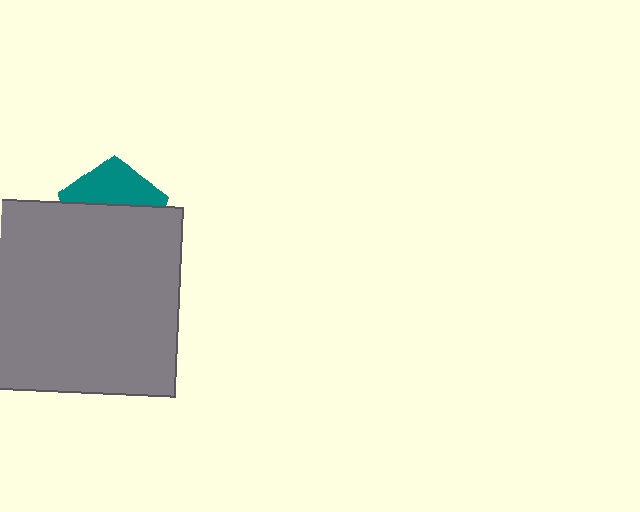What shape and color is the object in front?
The object in front is a gray square.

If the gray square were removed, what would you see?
You would see the complete teal pentagon.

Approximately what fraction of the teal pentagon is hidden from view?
Roughly 60% of the teal pentagon is hidden behind the gray square.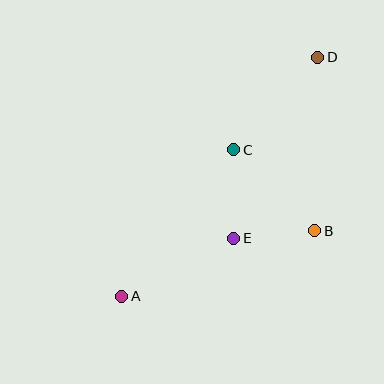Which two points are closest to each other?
Points B and E are closest to each other.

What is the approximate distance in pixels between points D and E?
The distance between D and E is approximately 200 pixels.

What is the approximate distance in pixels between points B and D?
The distance between B and D is approximately 173 pixels.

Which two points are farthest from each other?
Points A and D are farthest from each other.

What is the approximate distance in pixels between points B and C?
The distance between B and C is approximately 115 pixels.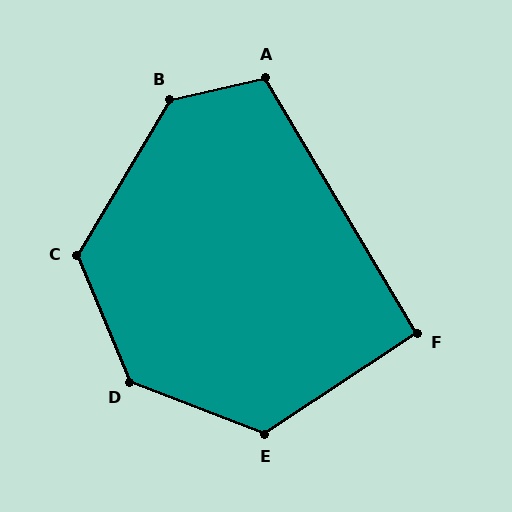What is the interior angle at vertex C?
Approximately 127 degrees (obtuse).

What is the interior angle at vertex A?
Approximately 108 degrees (obtuse).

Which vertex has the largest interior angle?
B, at approximately 134 degrees.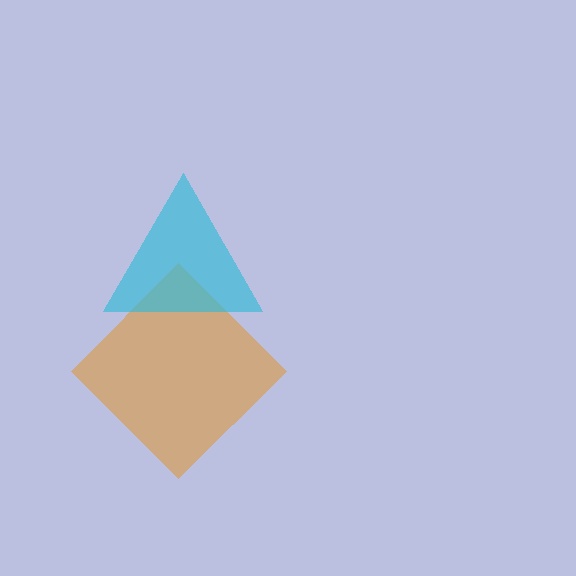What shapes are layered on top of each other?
The layered shapes are: an orange diamond, a cyan triangle.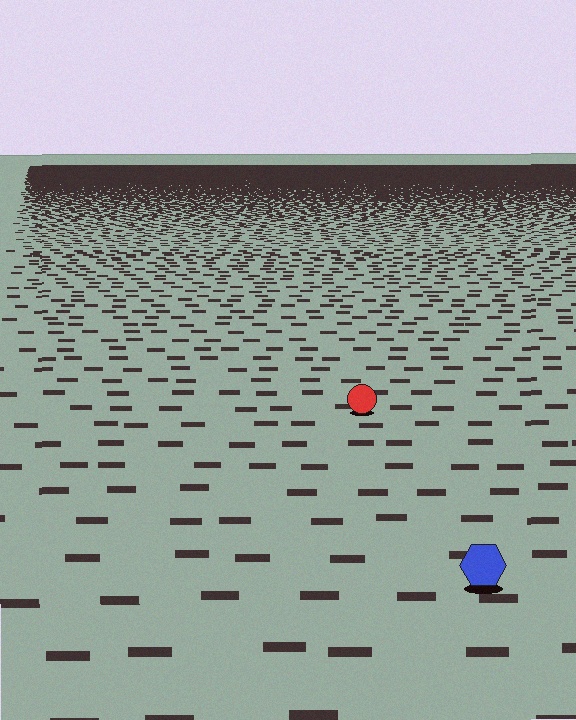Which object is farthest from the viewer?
The red circle is farthest from the viewer. It appears smaller and the ground texture around it is denser.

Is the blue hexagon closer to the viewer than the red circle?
Yes. The blue hexagon is closer — you can tell from the texture gradient: the ground texture is coarser near it.